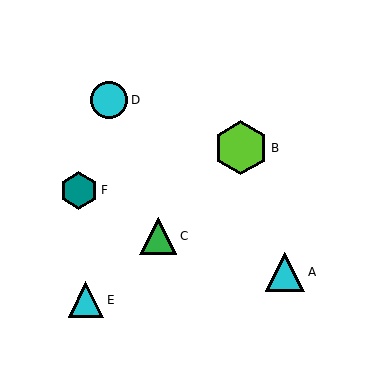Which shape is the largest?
The lime hexagon (labeled B) is the largest.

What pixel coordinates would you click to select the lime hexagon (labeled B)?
Click at (241, 148) to select the lime hexagon B.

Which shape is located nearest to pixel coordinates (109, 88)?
The cyan circle (labeled D) at (109, 100) is nearest to that location.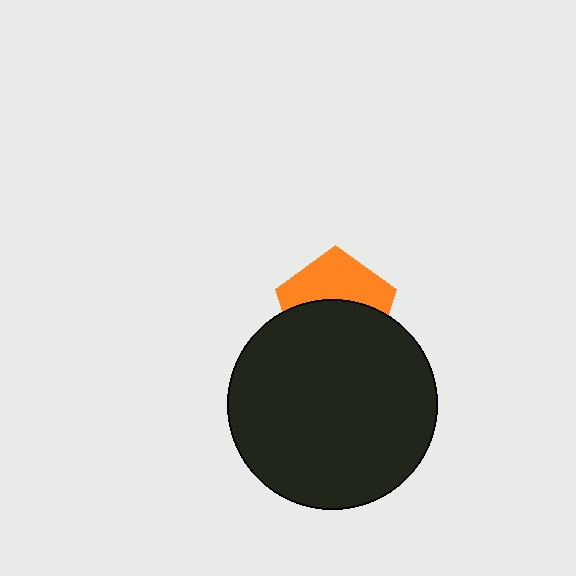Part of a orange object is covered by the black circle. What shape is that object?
It is a pentagon.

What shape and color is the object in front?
The object in front is a black circle.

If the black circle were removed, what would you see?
You would see the complete orange pentagon.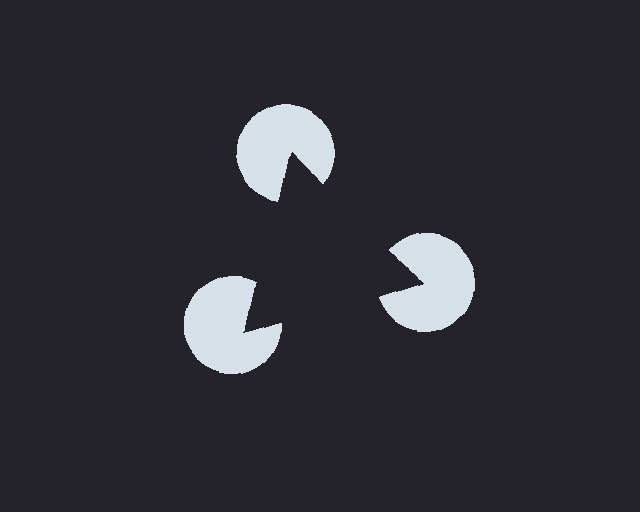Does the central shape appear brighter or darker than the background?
It typically appears slightly darker than the background, even though no actual brightness change is drawn.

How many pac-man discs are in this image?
There are 3 — one at each vertex of the illusory triangle.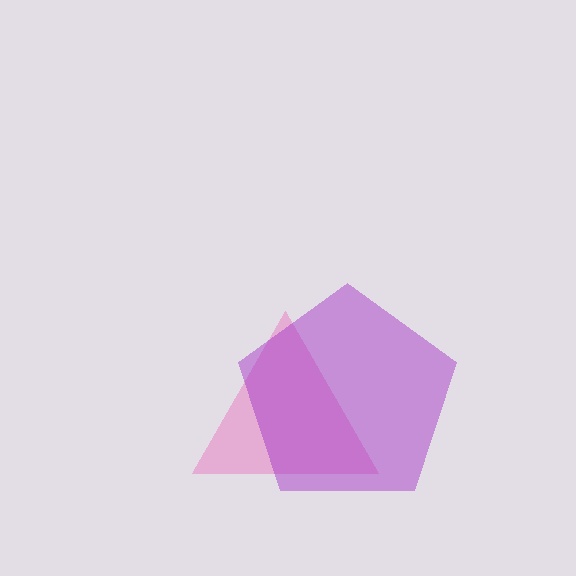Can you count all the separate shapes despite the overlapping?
Yes, there are 2 separate shapes.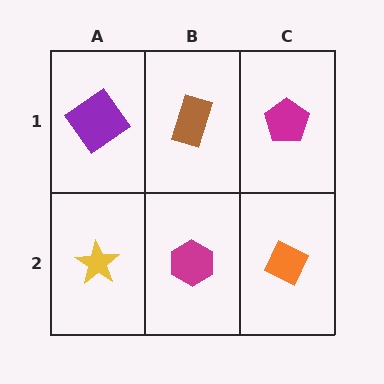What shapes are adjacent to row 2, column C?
A magenta pentagon (row 1, column C), a magenta hexagon (row 2, column B).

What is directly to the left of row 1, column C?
A brown rectangle.